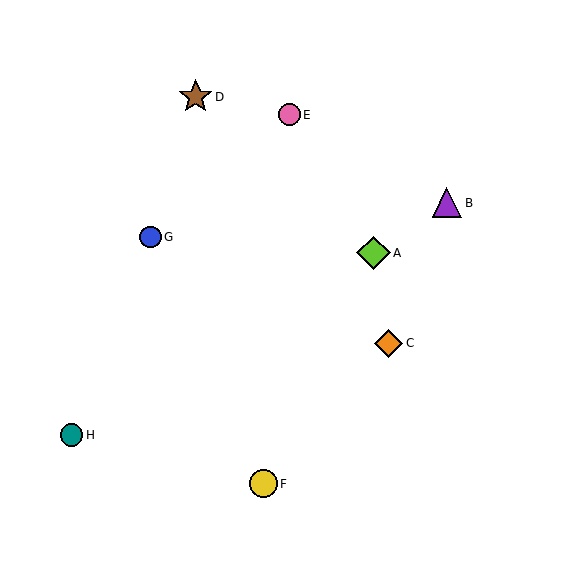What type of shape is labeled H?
Shape H is a teal circle.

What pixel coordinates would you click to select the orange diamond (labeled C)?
Click at (389, 343) to select the orange diamond C.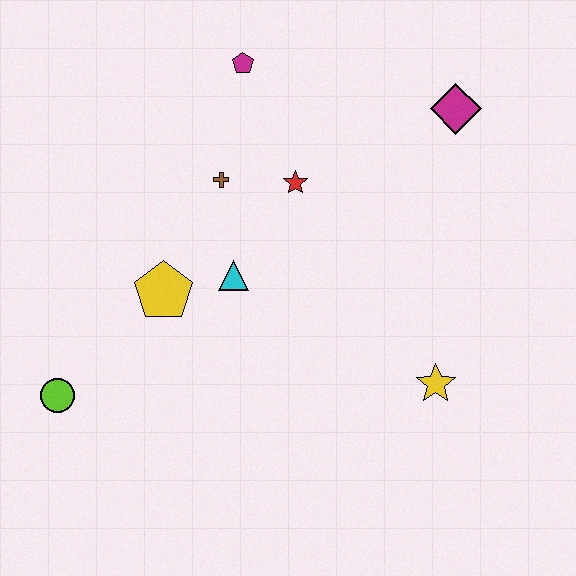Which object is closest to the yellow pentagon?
The cyan triangle is closest to the yellow pentagon.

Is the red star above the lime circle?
Yes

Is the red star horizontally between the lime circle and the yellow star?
Yes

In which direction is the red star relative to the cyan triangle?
The red star is above the cyan triangle.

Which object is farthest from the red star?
The lime circle is farthest from the red star.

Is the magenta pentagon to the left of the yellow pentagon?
No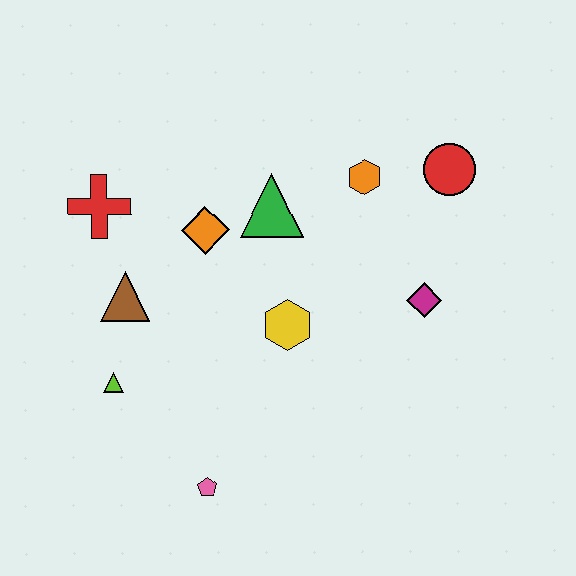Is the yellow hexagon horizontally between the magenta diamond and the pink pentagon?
Yes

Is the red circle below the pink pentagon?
No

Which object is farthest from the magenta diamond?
The red cross is farthest from the magenta diamond.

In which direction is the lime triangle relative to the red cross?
The lime triangle is below the red cross.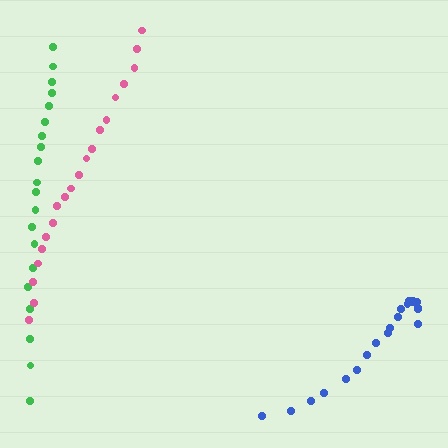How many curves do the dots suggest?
There are 3 distinct paths.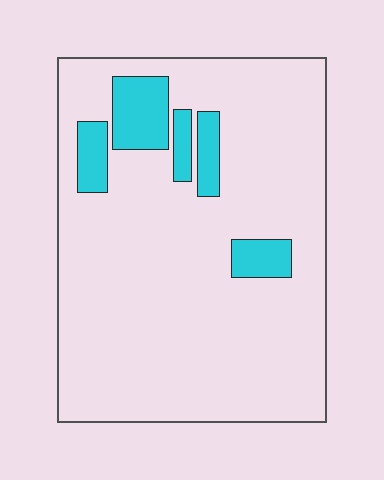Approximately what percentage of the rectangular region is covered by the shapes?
Approximately 10%.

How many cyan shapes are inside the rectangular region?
5.